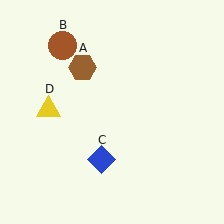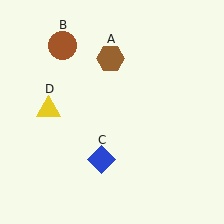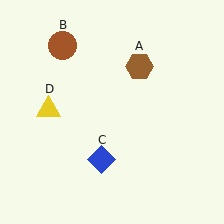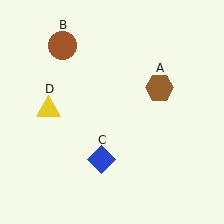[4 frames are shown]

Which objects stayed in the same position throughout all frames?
Brown circle (object B) and blue diamond (object C) and yellow triangle (object D) remained stationary.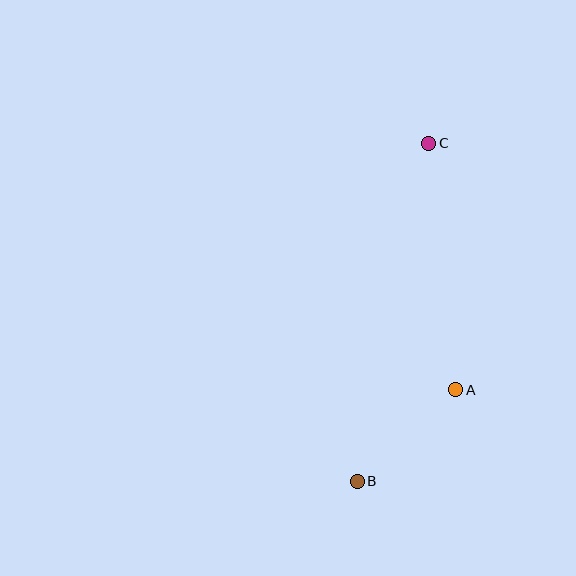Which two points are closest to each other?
Points A and B are closest to each other.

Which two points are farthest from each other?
Points B and C are farthest from each other.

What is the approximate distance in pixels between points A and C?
The distance between A and C is approximately 248 pixels.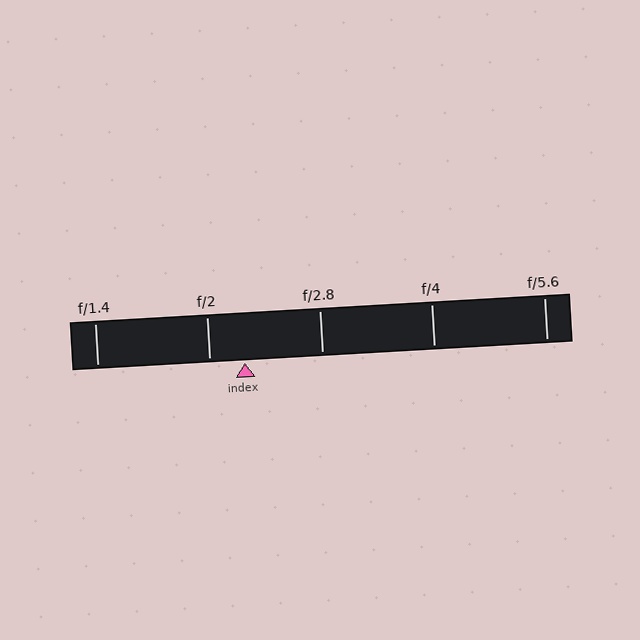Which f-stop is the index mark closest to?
The index mark is closest to f/2.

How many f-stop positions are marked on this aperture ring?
There are 5 f-stop positions marked.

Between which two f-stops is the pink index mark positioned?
The index mark is between f/2 and f/2.8.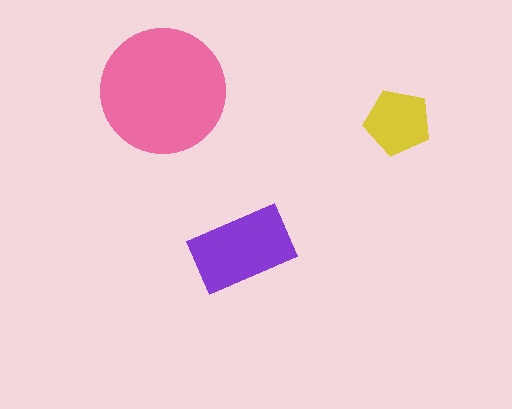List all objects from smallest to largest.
The yellow pentagon, the purple rectangle, the pink circle.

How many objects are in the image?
There are 3 objects in the image.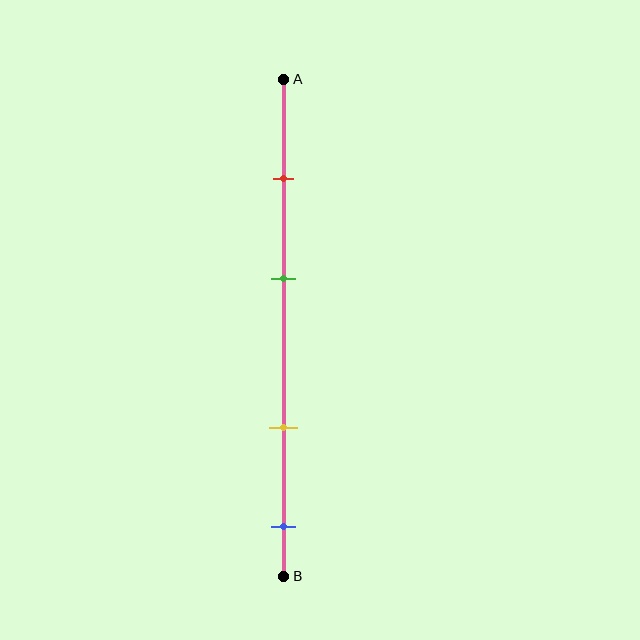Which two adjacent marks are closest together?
The red and green marks are the closest adjacent pair.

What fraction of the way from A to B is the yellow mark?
The yellow mark is approximately 70% (0.7) of the way from A to B.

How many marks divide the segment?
There are 4 marks dividing the segment.